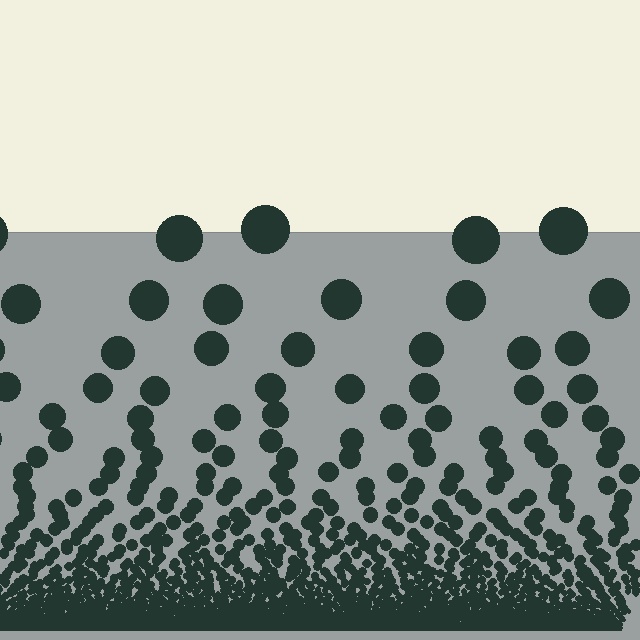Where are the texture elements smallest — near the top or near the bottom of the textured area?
Near the bottom.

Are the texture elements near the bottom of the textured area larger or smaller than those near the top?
Smaller. The gradient is inverted — elements near the bottom are smaller and denser.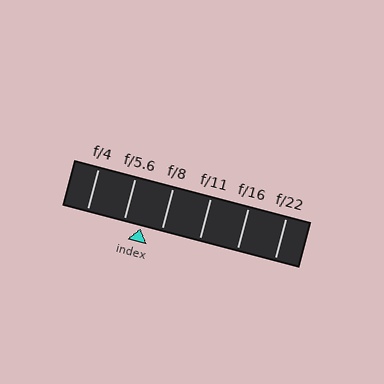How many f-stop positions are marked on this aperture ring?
There are 6 f-stop positions marked.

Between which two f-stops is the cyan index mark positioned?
The index mark is between f/5.6 and f/8.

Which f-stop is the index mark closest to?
The index mark is closest to f/5.6.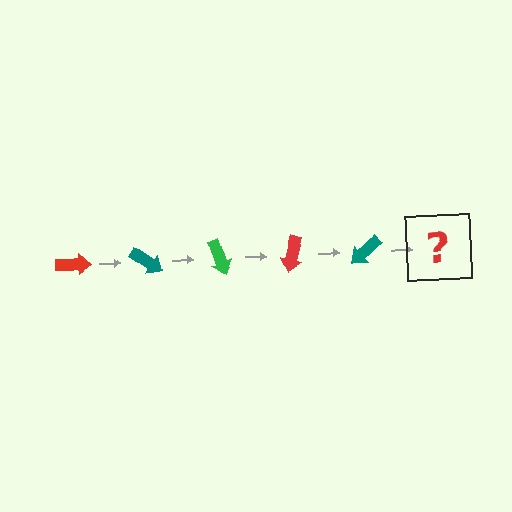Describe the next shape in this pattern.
It should be a green arrow, rotated 175 degrees from the start.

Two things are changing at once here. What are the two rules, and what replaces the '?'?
The two rules are that it rotates 35 degrees each step and the color cycles through red, teal, and green. The '?' should be a green arrow, rotated 175 degrees from the start.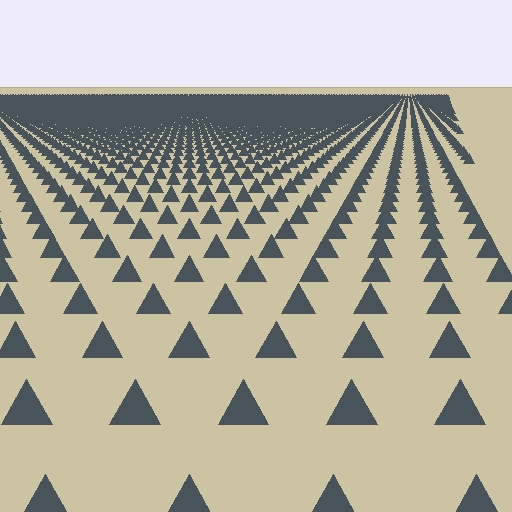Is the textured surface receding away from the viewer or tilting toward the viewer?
The surface is receding away from the viewer. Texture elements get smaller and denser toward the top.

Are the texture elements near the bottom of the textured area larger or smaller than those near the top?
Larger. Near the bottom, elements are closer to the viewer and appear at a bigger on-screen size.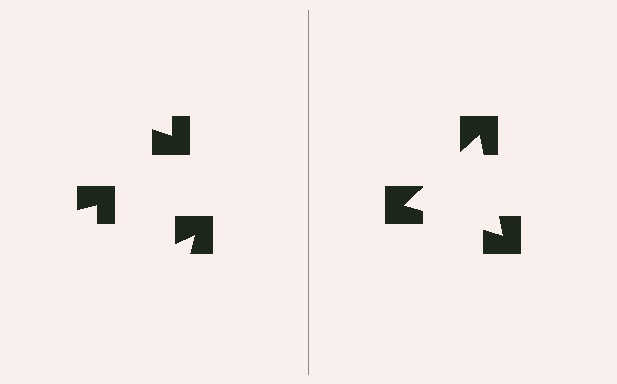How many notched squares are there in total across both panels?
6 — 3 on each side.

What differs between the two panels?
The notched squares are positioned identically on both sides; only the wedge orientations differ. On the right they align to a triangle; on the left they are misaligned.